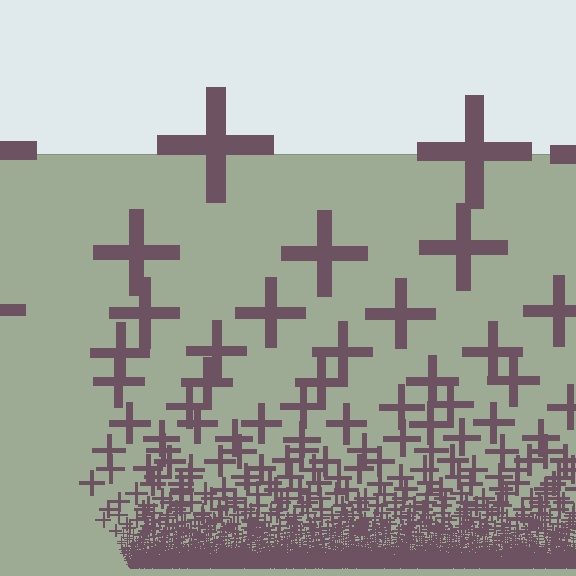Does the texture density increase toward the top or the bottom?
Density increases toward the bottom.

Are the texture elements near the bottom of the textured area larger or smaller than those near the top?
Smaller. The gradient is inverted — elements near the bottom are smaller and denser.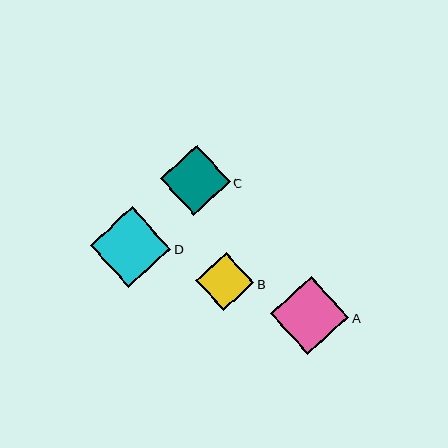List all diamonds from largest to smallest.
From largest to smallest: D, A, C, B.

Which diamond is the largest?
Diamond D is the largest with a size of approximately 81 pixels.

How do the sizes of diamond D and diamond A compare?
Diamond D and diamond A are approximately the same size.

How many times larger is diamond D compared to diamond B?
Diamond D is approximately 1.4 times the size of diamond B.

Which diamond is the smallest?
Diamond B is the smallest with a size of approximately 58 pixels.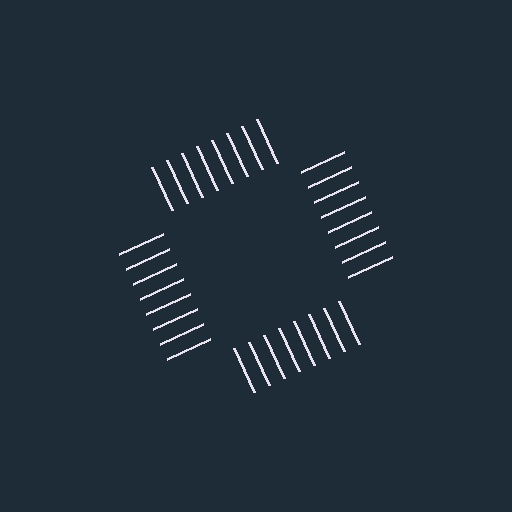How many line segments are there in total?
32 — 8 along each of the 4 edges.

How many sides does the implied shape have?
4 sides — the line-ends trace a square.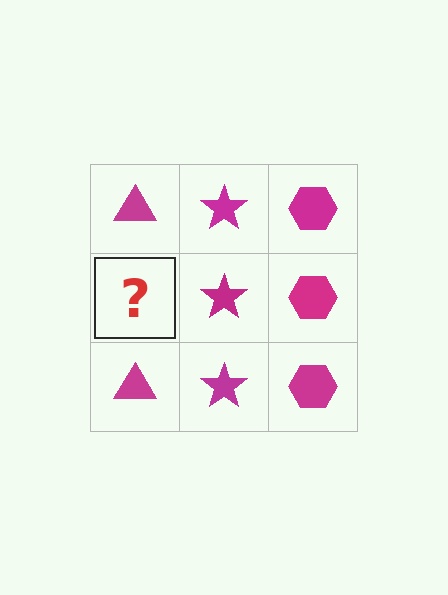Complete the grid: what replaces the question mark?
The question mark should be replaced with a magenta triangle.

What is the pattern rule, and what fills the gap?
The rule is that each column has a consistent shape. The gap should be filled with a magenta triangle.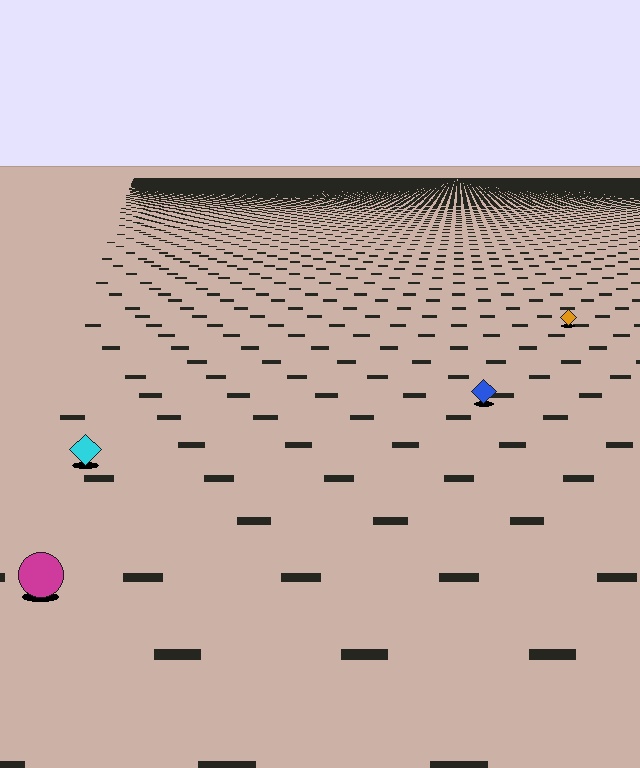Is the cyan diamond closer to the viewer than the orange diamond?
Yes. The cyan diamond is closer — you can tell from the texture gradient: the ground texture is coarser near it.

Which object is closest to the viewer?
The magenta circle is closest. The texture marks near it are larger and more spread out.